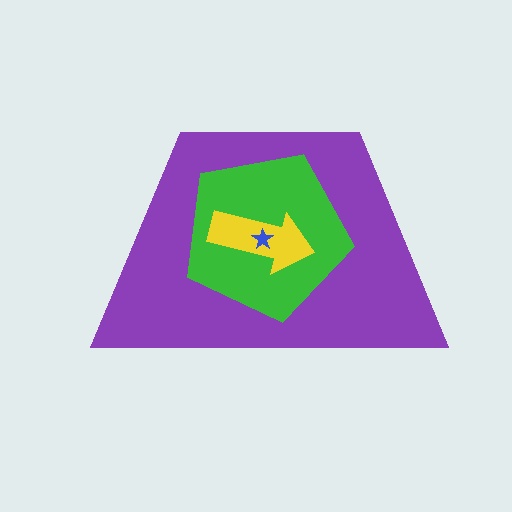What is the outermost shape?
The purple trapezoid.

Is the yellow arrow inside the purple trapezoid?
Yes.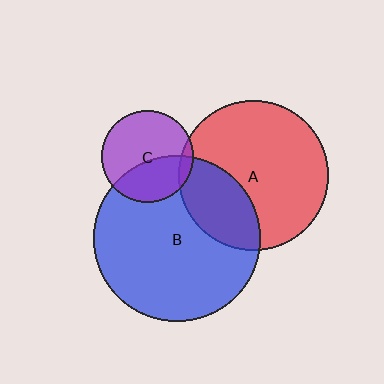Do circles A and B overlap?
Yes.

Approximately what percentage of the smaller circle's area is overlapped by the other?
Approximately 30%.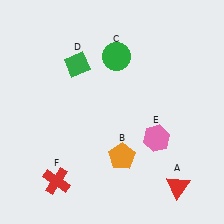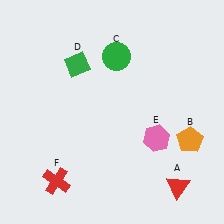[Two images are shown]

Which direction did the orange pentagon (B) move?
The orange pentagon (B) moved right.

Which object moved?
The orange pentagon (B) moved right.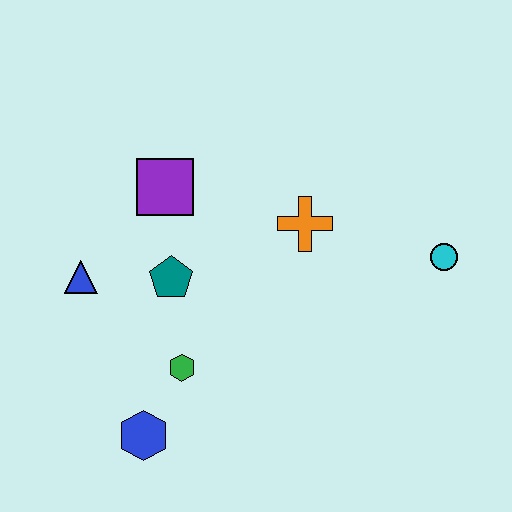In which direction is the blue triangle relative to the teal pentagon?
The blue triangle is to the left of the teal pentagon.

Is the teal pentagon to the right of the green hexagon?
No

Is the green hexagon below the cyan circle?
Yes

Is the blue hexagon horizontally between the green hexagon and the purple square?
No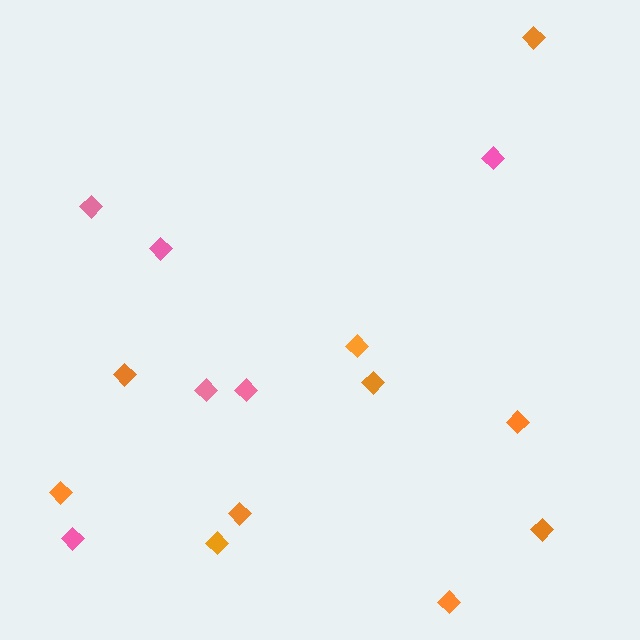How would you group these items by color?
There are 2 groups: one group of pink diamonds (6) and one group of orange diamonds (10).